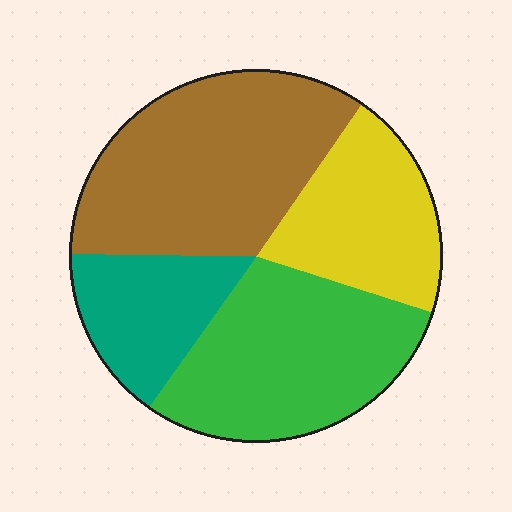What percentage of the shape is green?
Green takes up between a quarter and a half of the shape.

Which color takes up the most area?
Brown, at roughly 35%.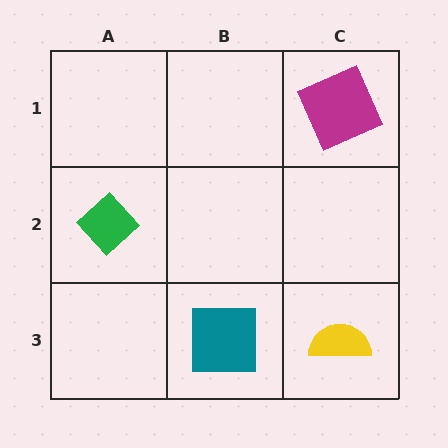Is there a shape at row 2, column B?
No, that cell is empty.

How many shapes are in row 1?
1 shape.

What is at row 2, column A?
A green diamond.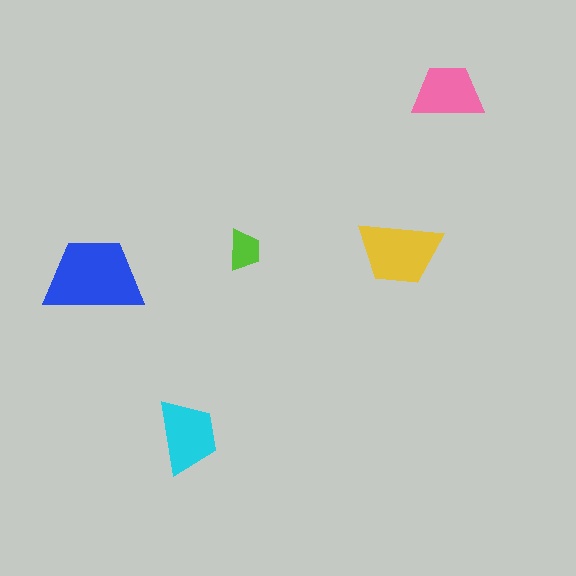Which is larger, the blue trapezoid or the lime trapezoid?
The blue one.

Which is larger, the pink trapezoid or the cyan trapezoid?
The cyan one.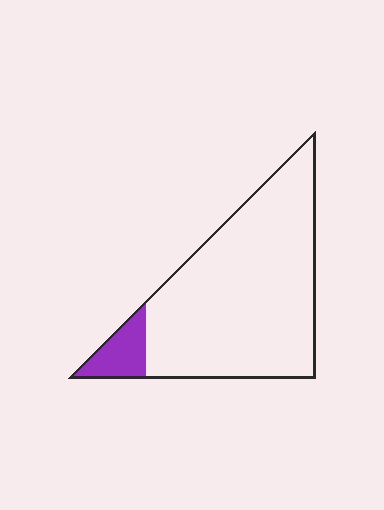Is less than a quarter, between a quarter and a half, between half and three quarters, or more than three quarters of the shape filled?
Less than a quarter.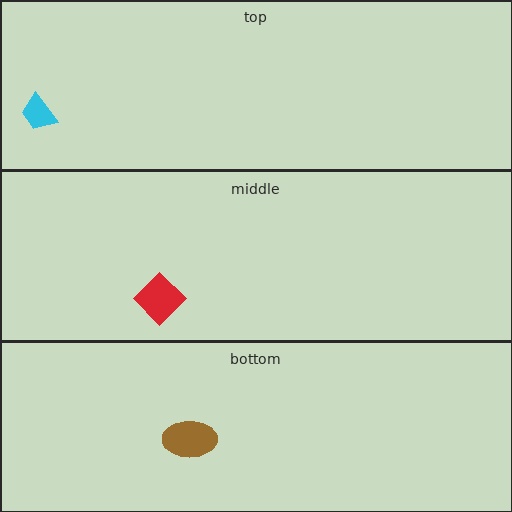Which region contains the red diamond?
The middle region.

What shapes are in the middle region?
The red diamond.